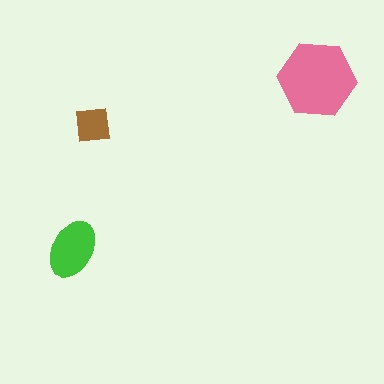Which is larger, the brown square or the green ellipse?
The green ellipse.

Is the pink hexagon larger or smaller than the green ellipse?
Larger.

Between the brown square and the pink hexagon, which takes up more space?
The pink hexagon.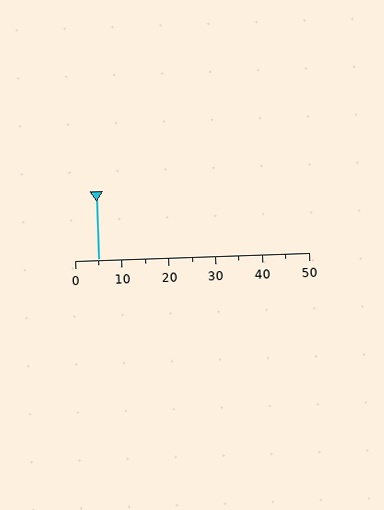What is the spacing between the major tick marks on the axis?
The major ticks are spaced 10 apart.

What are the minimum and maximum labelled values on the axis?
The axis runs from 0 to 50.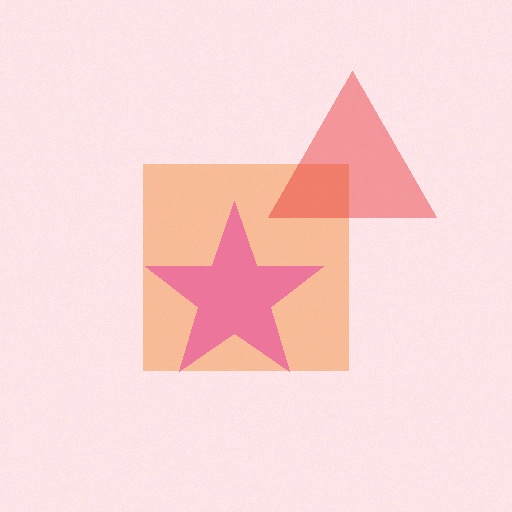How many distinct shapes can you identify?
There are 3 distinct shapes: an orange square, a red triangle, a pink star.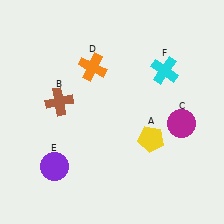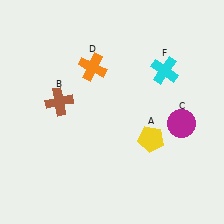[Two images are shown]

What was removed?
The purple circle (E) was removed in Image 2.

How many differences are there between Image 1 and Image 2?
There is 1 difference between the two images.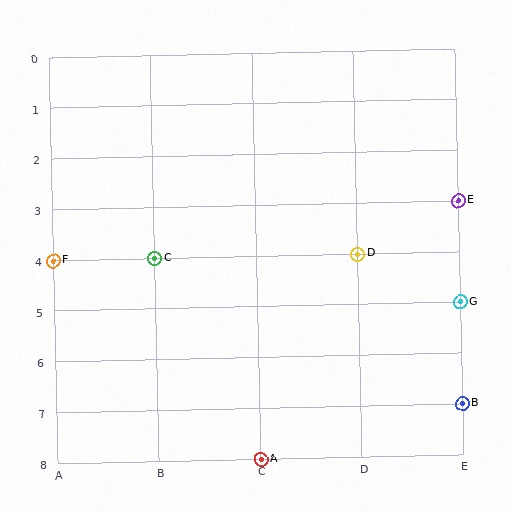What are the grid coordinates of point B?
Point B is at grid coordinates (E, 7).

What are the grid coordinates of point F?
Point F is at grid coordinates (A, 4).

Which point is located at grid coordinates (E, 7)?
Point B is at (E, 7).